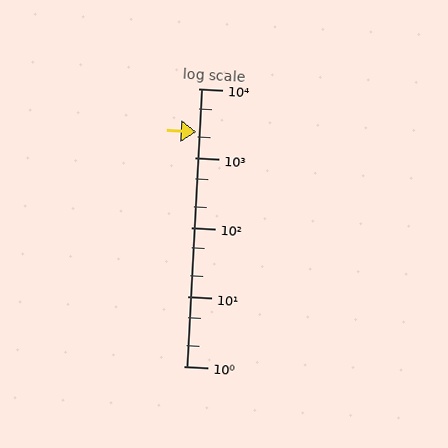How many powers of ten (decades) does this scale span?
The scale spans 4 decades, from 1 to 10000.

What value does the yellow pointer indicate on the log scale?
The pointer indicates approximately 2400.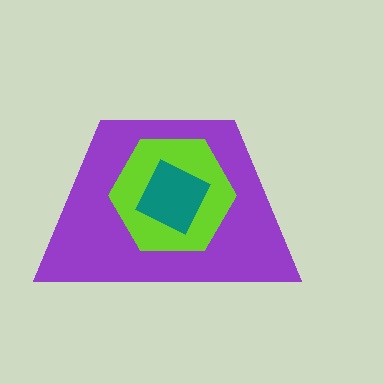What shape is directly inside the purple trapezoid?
The lime hexagon.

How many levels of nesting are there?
3.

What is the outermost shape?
The purple trapezoid.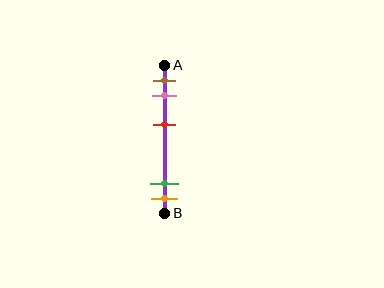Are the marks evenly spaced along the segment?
No, the marks are not evenly spaced.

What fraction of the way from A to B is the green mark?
The green mark is approximately 80% (0.8) of the way from A to B.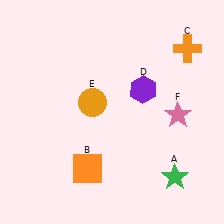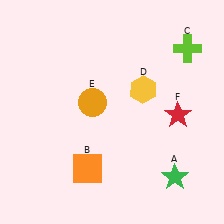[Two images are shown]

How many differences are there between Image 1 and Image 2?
There are 3 differences between the two images.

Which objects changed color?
C changed from orange to lime. D changed from purple to yellow. F changed from pink to red.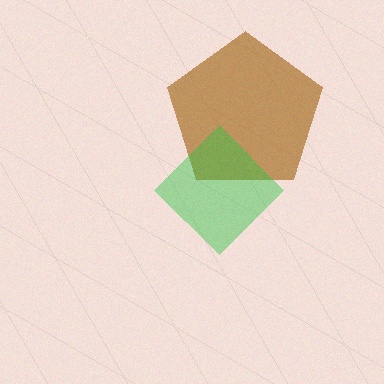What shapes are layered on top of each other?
The layered shapes are: a brown pentagon, a green diamond.